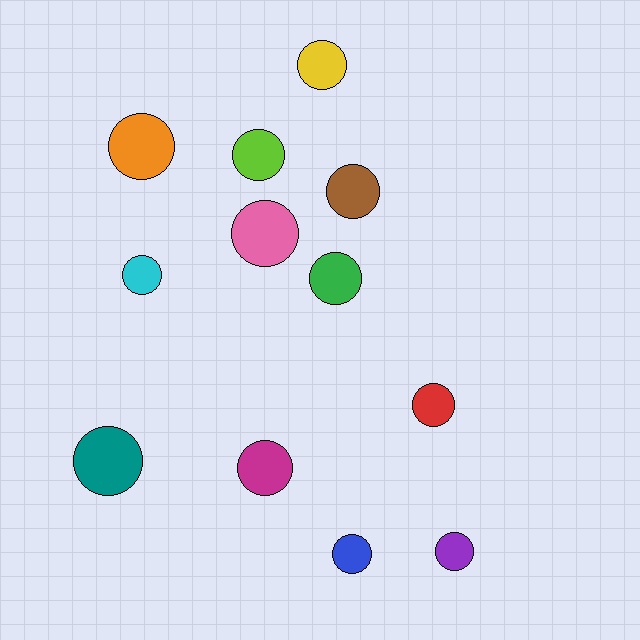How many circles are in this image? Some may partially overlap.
There are 12 circles.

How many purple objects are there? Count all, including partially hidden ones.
There is 1 purple object.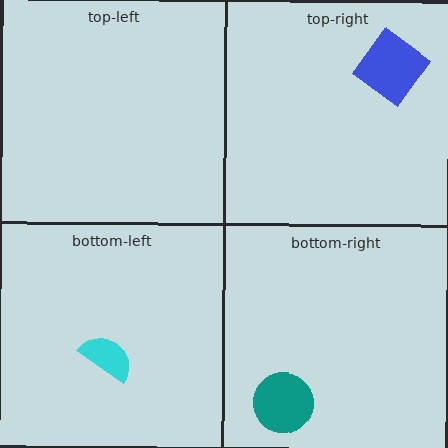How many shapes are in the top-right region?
1.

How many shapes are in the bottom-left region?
1.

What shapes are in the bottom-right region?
The teal circle.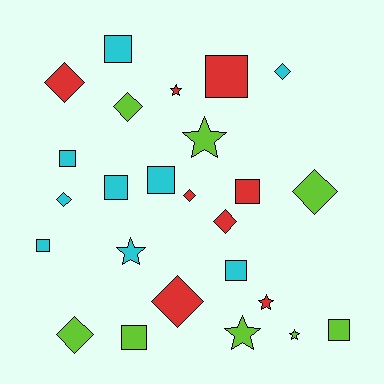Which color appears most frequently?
Cyan, with 9 objects.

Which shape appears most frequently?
Square, with 10 objects.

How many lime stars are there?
There are 3 lime stars.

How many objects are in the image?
There are 25 objects.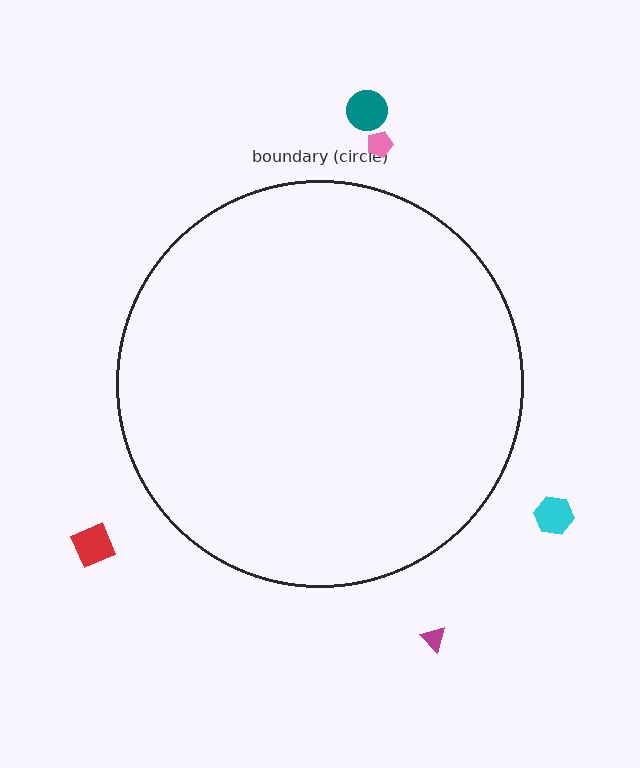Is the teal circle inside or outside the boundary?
Outside.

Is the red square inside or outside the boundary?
Outside.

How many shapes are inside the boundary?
0 inside, 5 outside.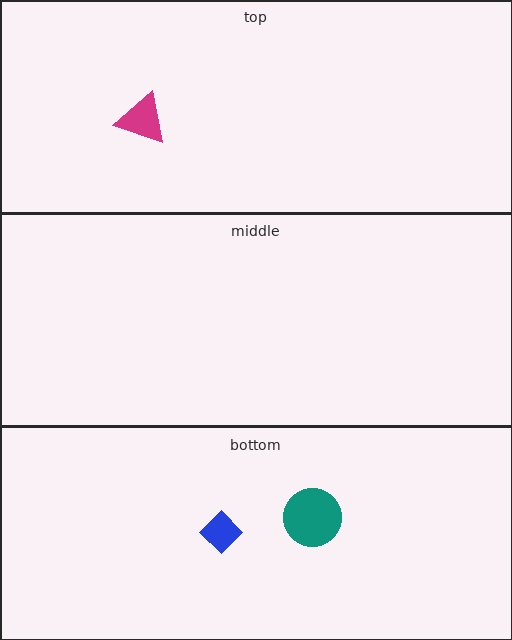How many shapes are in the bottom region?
2.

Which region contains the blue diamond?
The bottom region.